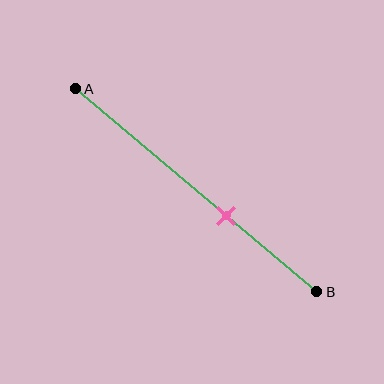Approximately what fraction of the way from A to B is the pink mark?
The pink mark is approximately 60% of the way from A to B.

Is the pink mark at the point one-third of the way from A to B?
No, the mark is at about 60% from A, not at the 33% one-third point.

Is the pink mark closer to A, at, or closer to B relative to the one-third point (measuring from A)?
The pink mark is closer to point B than the one-third point of segment AB.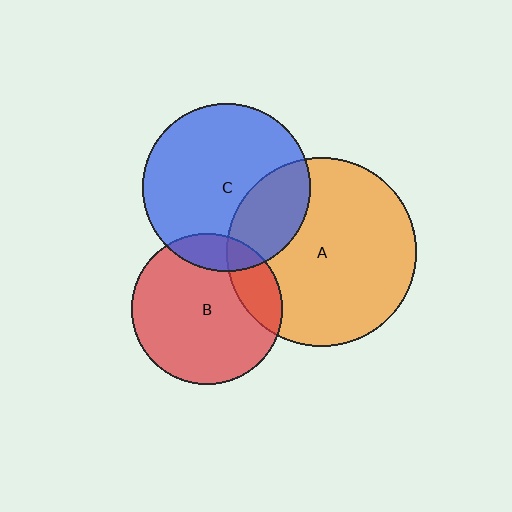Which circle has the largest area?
Circle A (orange).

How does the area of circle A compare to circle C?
Approximately 1.3 times.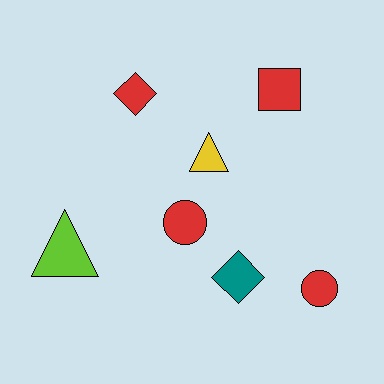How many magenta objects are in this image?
There are no magenta objects.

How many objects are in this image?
There are 7 objects.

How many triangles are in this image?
There are 2 triangles.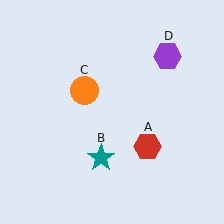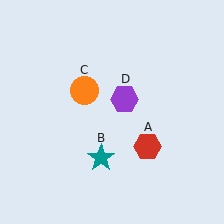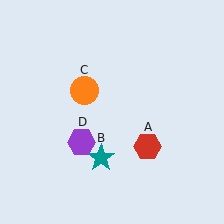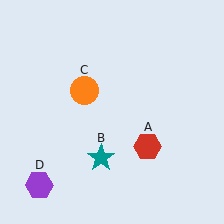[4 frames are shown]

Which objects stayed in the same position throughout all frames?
Red hexagon (object A) and teal star (object B) and orange circle (object C) remained stationary.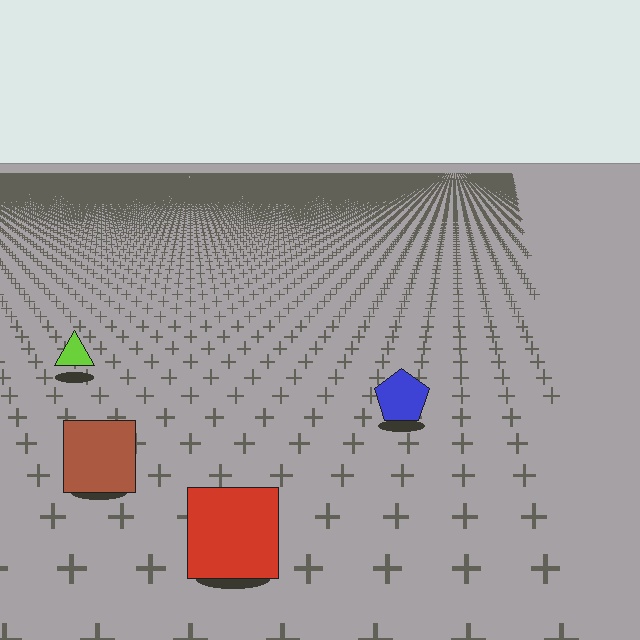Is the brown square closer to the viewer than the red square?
No. The red square is closer — you can tell from the texture gradient: the ground texture is coarser near it.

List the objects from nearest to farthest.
From nearest to farthest: the red square, the brown square, the blue pentagon, the lime triangle.